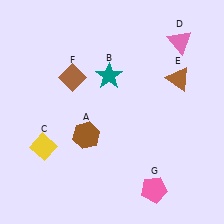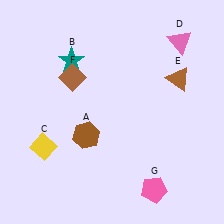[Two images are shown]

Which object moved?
The teal star (B) moved left.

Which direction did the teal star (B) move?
The teal star (B) moved left.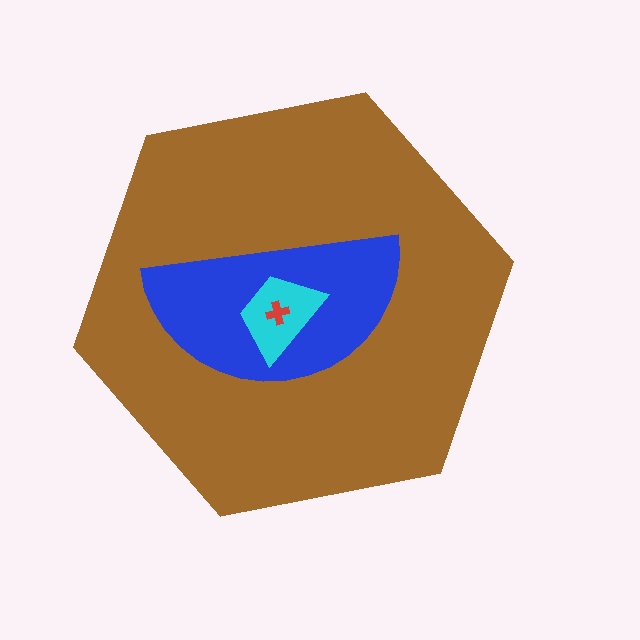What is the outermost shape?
The brown hexagon.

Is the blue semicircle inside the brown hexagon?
Yes.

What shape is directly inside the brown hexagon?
The blue semicircle.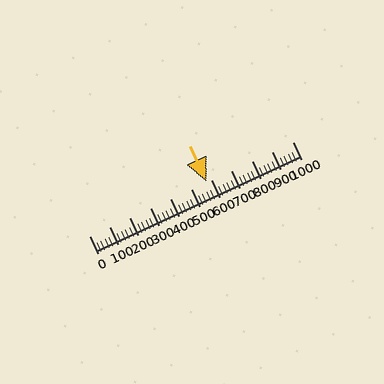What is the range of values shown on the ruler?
The ruler shows values from 0 to 1000.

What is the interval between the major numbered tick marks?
The major tick marks are spaced 100 units apart.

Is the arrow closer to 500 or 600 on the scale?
The arrow is closer to 600.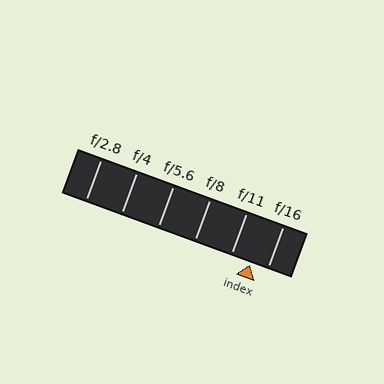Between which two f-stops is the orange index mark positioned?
The index mark is between f/11 and f/16.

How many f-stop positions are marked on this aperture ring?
There are 6 f-stop positions marked.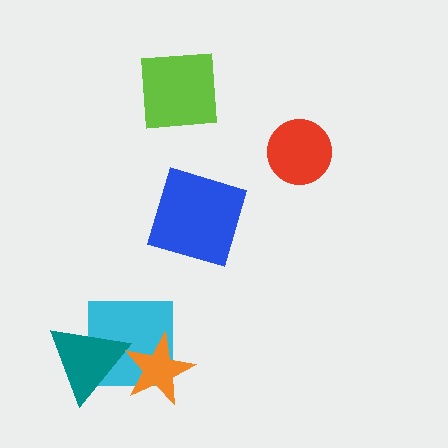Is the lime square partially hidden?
No, no other shape covers it.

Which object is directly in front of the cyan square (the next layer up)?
The teal triangle is directly in front of the cyan square.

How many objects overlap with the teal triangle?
2 objects overlap with the teal triangle.